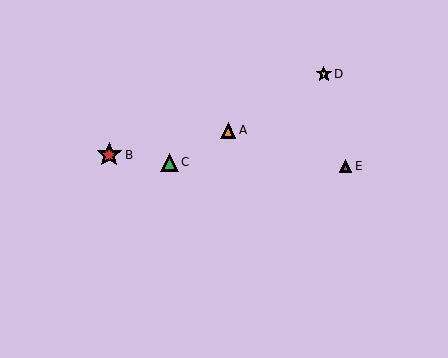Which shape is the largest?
The red star (labeled B) is the largest.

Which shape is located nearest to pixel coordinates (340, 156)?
The magenta triangle (labeled E) at (346, 166) is nearest to that location.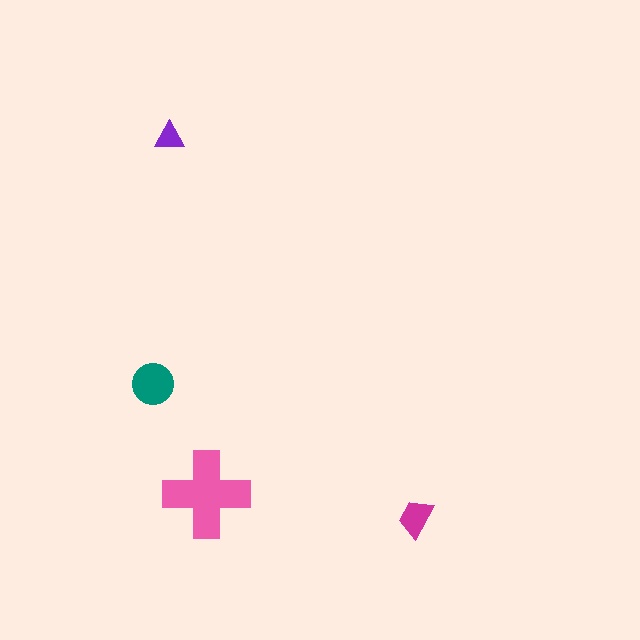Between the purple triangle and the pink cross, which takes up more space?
The pink cross.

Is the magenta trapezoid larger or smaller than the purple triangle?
Larger.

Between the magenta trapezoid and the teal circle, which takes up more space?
The teal circle.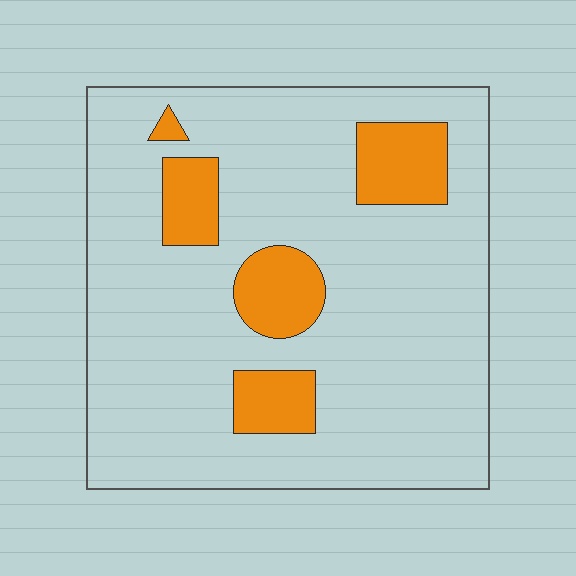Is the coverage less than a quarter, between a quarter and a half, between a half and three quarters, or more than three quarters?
Less than a quarter.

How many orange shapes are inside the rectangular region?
5.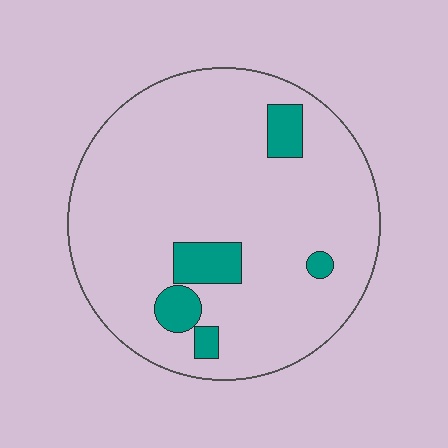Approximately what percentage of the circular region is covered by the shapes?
Approximately 10%.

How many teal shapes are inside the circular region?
5.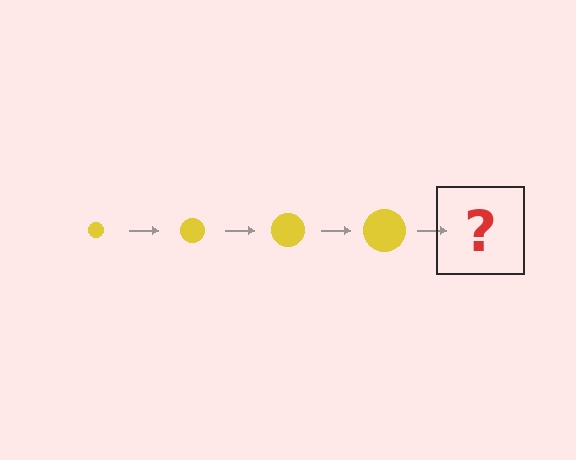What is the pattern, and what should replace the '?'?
The pattern is that the circle gets progressively larger each step. The '?' should be a yellow circle, larger than the previous one.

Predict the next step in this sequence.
The next step is a yellow circle, larger than the previous one.